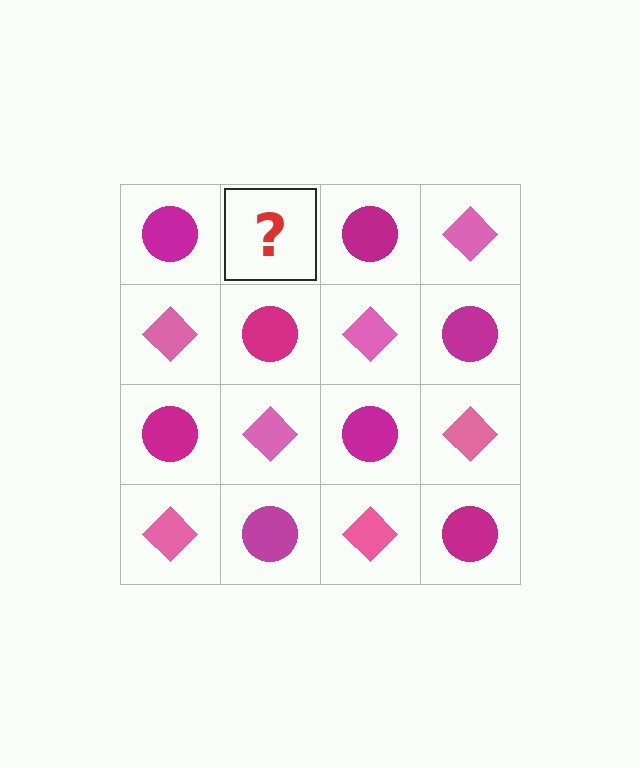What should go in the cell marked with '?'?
The missing cell should contain a pink diamond.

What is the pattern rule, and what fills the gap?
The rule is that it alternates magenta circle and pink diamond in a checkerboard pattern. The gap should be filled with a pink diamond.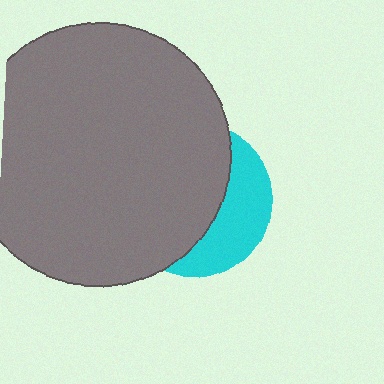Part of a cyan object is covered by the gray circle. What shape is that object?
It is a circle.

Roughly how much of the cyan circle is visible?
A small part of it is visible (roughly 35%).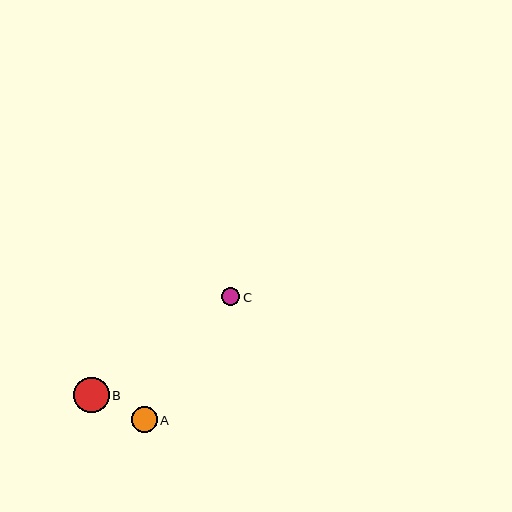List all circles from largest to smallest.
From largest to smallest: B, A, C.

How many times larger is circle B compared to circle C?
Circle B is approximately 2.0 times the size of circle C.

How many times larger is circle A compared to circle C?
Circle A is approximately 1.5 times the size of circle C.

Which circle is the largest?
Circle B is the largest with a size of approximately 36 pixels.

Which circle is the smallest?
Circle C is the smallest with a size of approximately 18 pixels.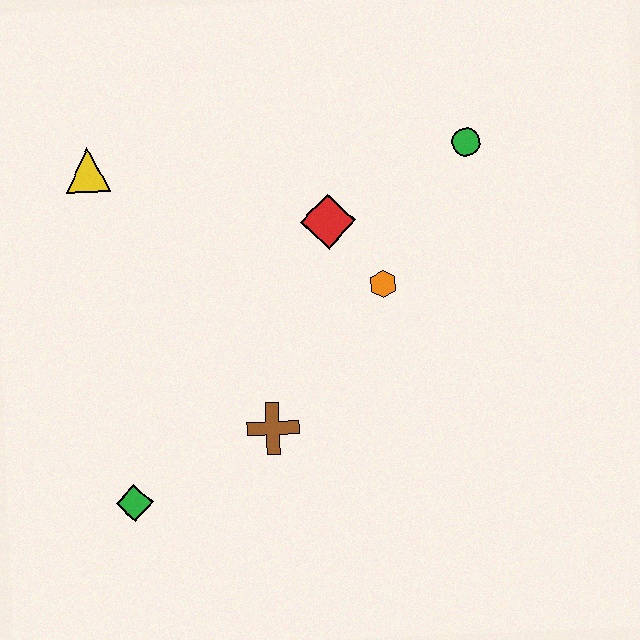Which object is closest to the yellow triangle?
The red diamond is closest to the yellow triangle.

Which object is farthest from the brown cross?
The green circle is farthest from the brown cross.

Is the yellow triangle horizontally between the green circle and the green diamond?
No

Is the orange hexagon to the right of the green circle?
No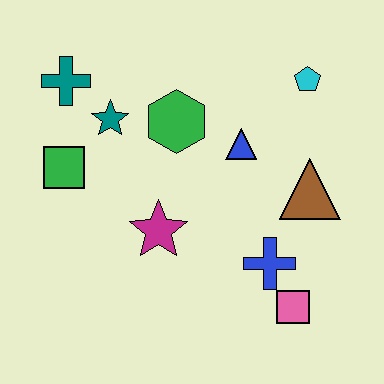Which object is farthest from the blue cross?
The teal cross is farthest from the blue cross.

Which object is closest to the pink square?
The blue cross is closest to the pink square.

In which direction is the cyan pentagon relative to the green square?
The cyan pentagon is to the right of the green square.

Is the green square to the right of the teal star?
No